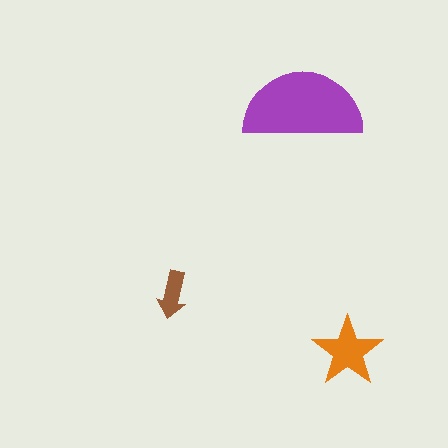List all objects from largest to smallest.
The purple semicircle, the orange star, the brown arrow.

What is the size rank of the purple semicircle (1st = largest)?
1st.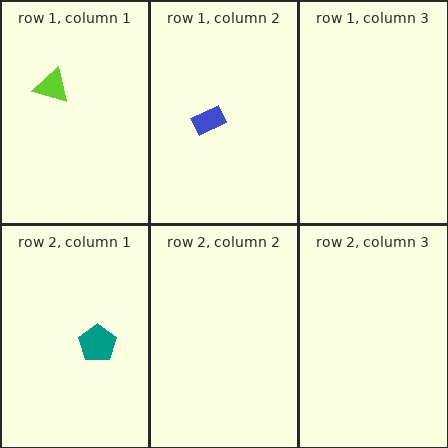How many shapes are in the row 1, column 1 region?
1.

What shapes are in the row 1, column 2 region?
The blue rectangle.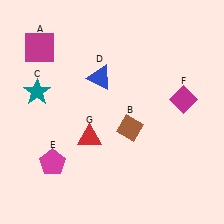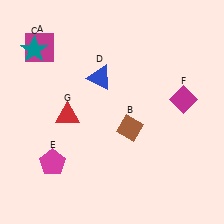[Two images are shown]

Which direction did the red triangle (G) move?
The red triangle (G) moved up.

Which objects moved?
The objects that moved are: the teal star (C), the red triangle (G).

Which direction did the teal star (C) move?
The teal star (C) moved up.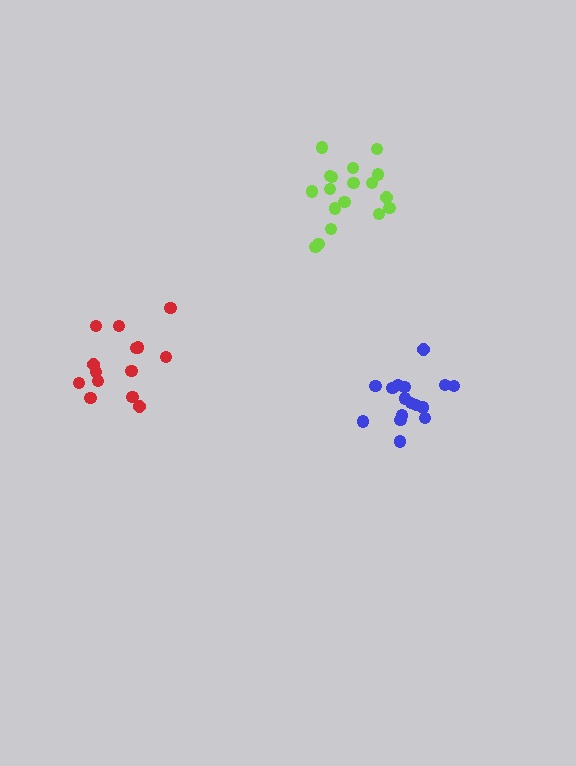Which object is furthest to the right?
The blue cluster is rightmost.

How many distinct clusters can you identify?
There are 3 distinct clusters.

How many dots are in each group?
Group 1: 16 dots, Group 2: 14 dots, Group 3: 18 dots (48 total).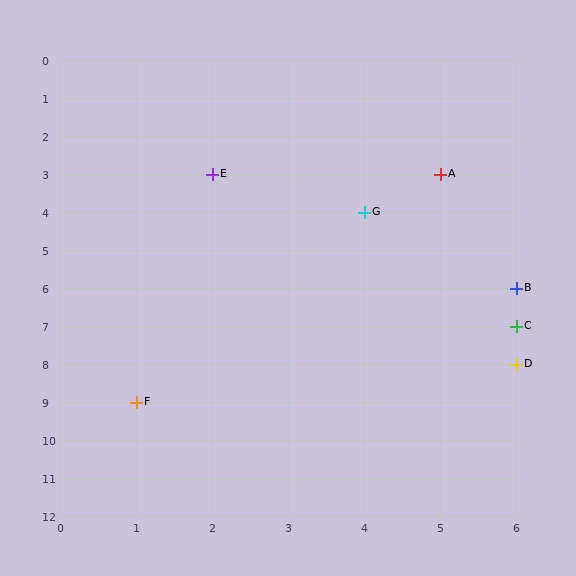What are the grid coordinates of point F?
Point F is at grid coordinates (1, 9).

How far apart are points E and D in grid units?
Points E and D are 4 columns and 5 rows apart (about 6.4 grid units diagonally).